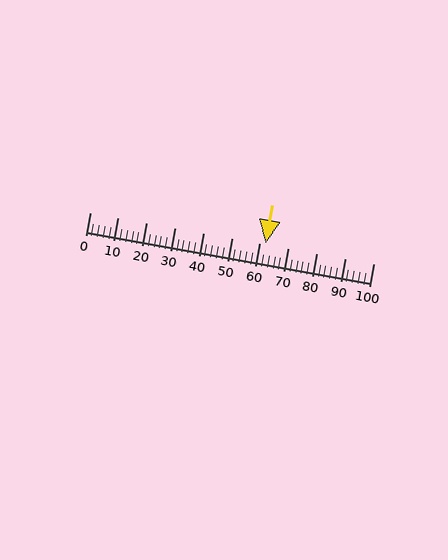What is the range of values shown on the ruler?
The ruler shows values from 0 to 100.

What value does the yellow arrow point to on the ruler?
The yellow arrow points to approximately 62.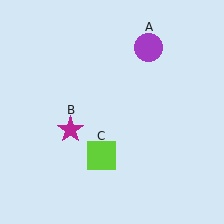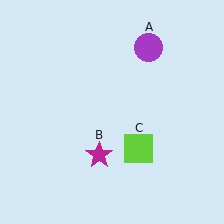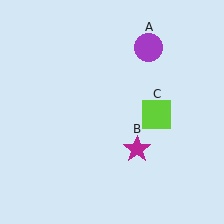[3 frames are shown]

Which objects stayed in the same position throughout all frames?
Purple circle (object A) remained stationary.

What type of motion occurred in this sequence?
The magenta star (object B), lime square (object C) rotated counterclockwise around the center of the scene.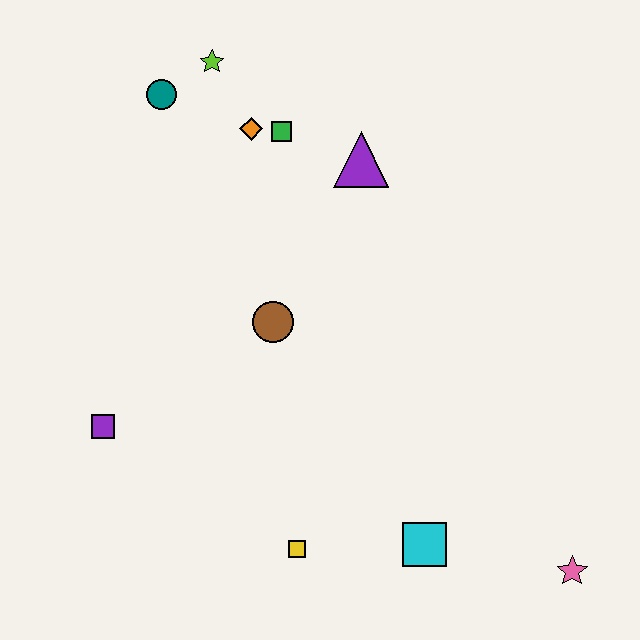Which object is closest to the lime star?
The teal circle is closest to the lime star.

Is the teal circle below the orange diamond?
No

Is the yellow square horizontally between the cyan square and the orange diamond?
Yes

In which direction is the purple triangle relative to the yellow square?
The purple triangle is above the yellow square.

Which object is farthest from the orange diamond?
The pink star is farthest from the orange diamond.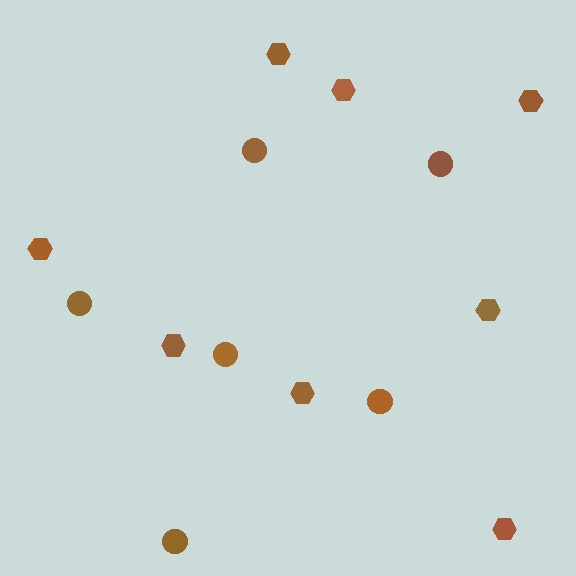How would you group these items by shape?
There are 2 groups: one group of hexagons (8) and one group of circles (6).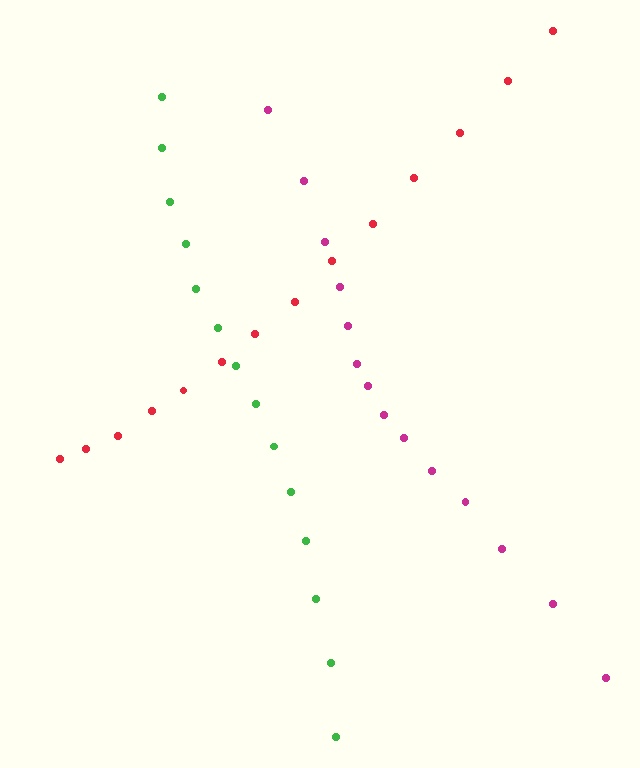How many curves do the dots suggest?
There are 3 distinct paths.